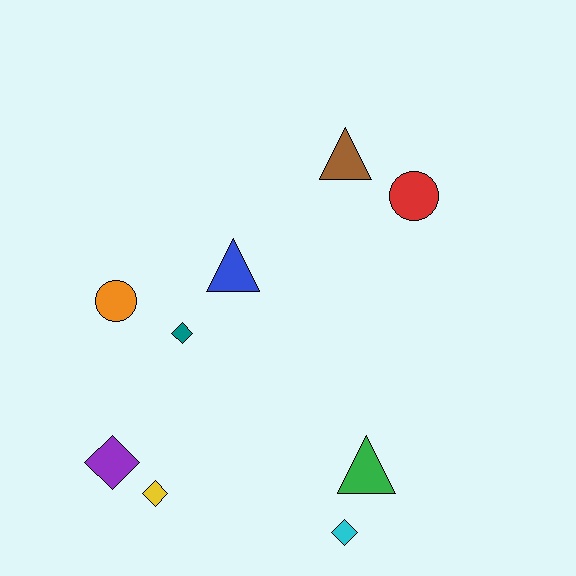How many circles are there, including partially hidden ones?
There are 2 circles.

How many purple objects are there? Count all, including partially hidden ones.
There is 1 purple object.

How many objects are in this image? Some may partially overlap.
There are 9 objects.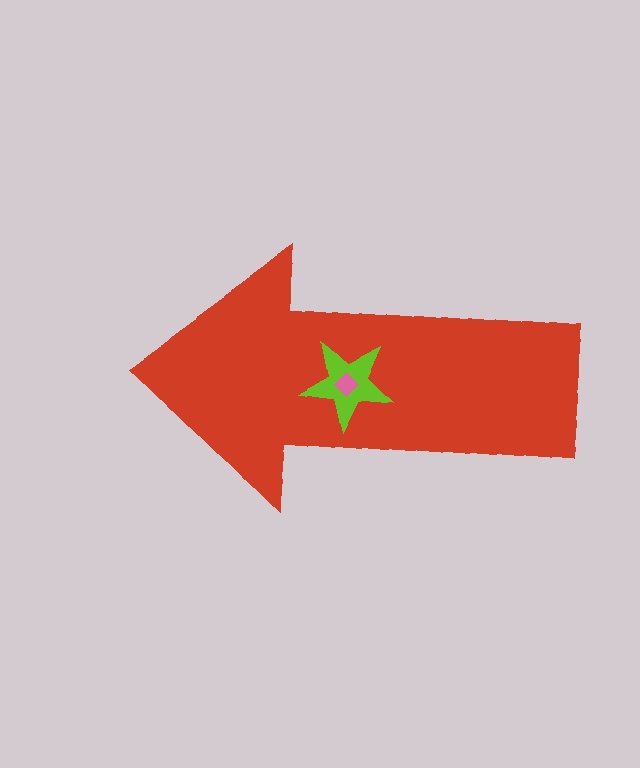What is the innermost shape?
The pink diamond.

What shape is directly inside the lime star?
The pink diamond.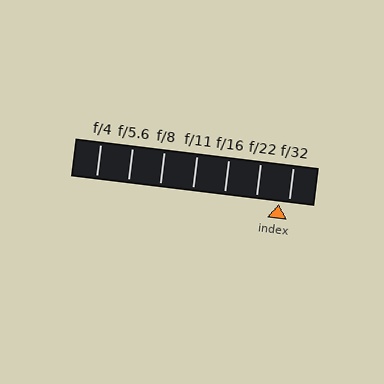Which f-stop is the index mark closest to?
The index mark is closest to f/32.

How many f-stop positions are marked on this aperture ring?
There are 7 f-stop positions marked.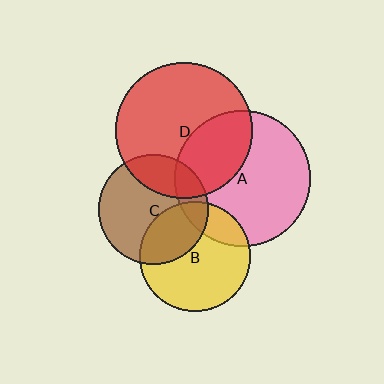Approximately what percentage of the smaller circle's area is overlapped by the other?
Approximately 25%.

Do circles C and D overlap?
Yes.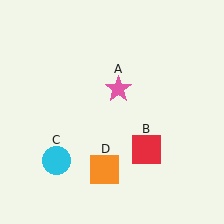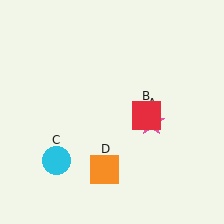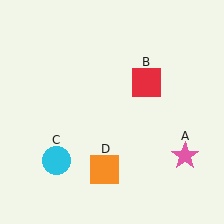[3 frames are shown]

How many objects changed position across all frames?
2 objects changed position: pink star (object A), red square (object B).